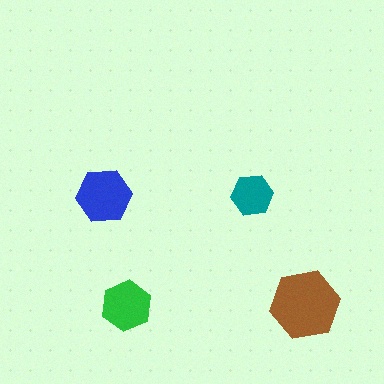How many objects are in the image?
There are 4 objects in the image.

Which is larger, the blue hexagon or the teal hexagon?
The blue one.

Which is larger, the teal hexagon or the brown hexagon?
The brown one.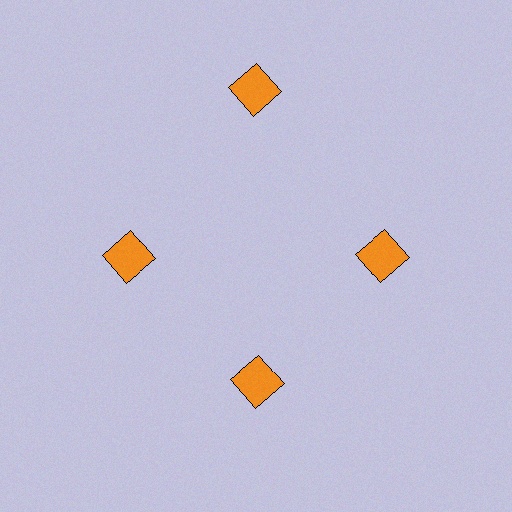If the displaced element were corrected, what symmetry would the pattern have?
It would have 4-fold rotational symmetry — the pattern would map onto itself every 90 degrees.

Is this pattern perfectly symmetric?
No. The 4 orange squares are arranged in a ring, but one element near the 12 o'clock position is pushed outward from the center, breaking the 4-fold rotational symmetry.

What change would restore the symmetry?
The symmetry would be restored by moving it inward, back onto the ring so that all 4 squares sit at equal angles and equal distance from the center.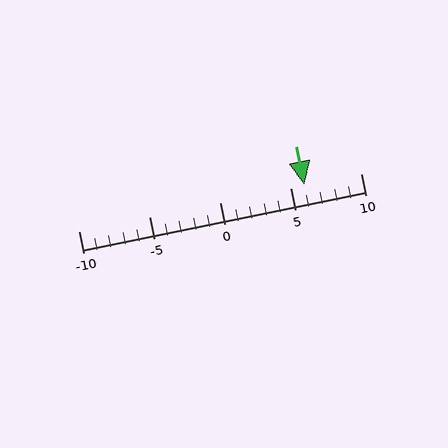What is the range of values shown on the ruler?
The ruler shows values from -10 to 10.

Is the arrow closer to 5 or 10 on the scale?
The arrow is closer to 5.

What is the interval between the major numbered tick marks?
The major tick marks are spaced 5 units apart.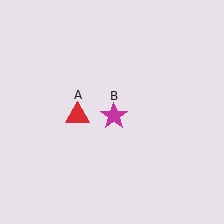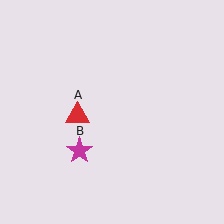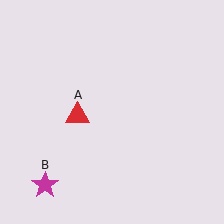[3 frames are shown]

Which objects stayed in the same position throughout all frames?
Red triangle (object A) remained stationary.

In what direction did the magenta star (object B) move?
The magenta star (object B) moved down and to the left.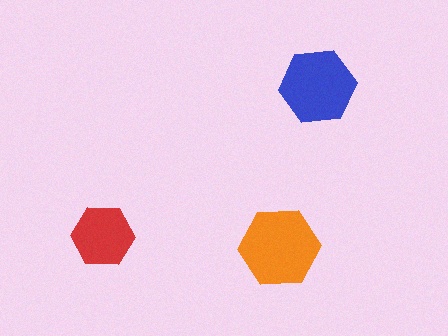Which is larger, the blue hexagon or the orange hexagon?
The orange one.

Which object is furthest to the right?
The blue hexagon is rightmost.